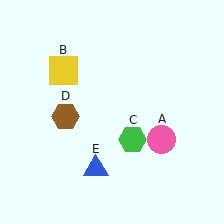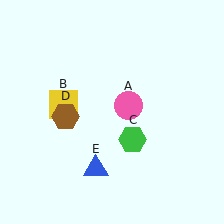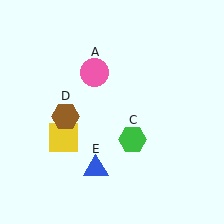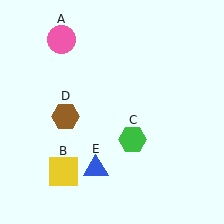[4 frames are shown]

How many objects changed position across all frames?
2 objects changed position: pink circle (object A), yellow square (object B).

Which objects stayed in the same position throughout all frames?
Green hexagon (object C) and brown hexagon (object D) and blue triangle (object E) remained stationary.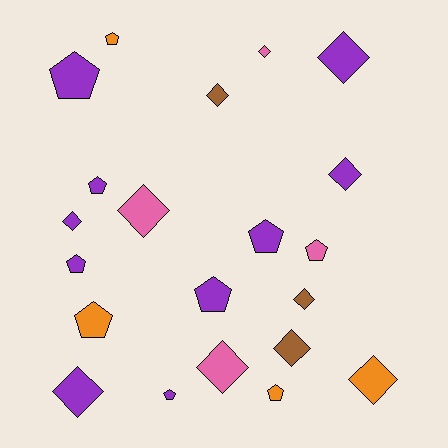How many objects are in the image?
There are 21 objects.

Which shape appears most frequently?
Diamond, with 11 objects.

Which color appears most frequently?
Purple, with 10 objects.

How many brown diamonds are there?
There are 3 brown diamonds.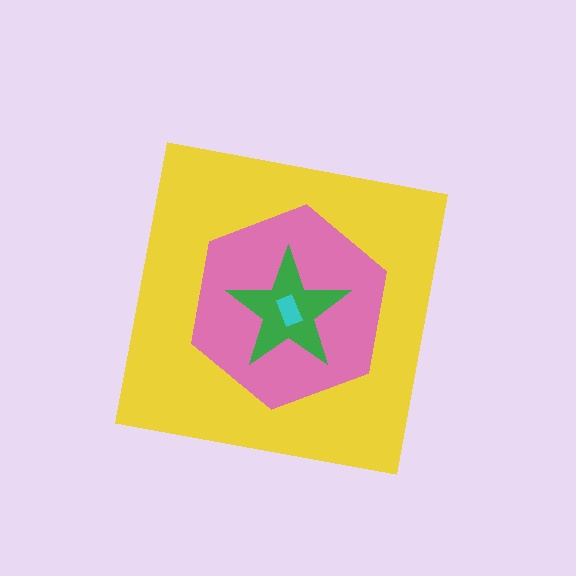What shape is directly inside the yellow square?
The pink hexagon.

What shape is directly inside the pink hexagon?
The green star.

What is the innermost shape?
The cyan rectangle.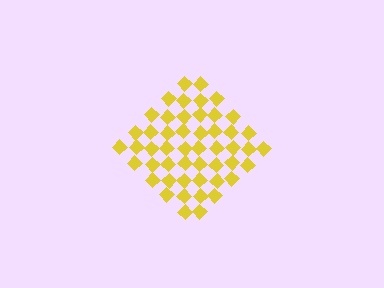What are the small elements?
The small elements are diamonds.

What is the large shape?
The large shape is a diamond.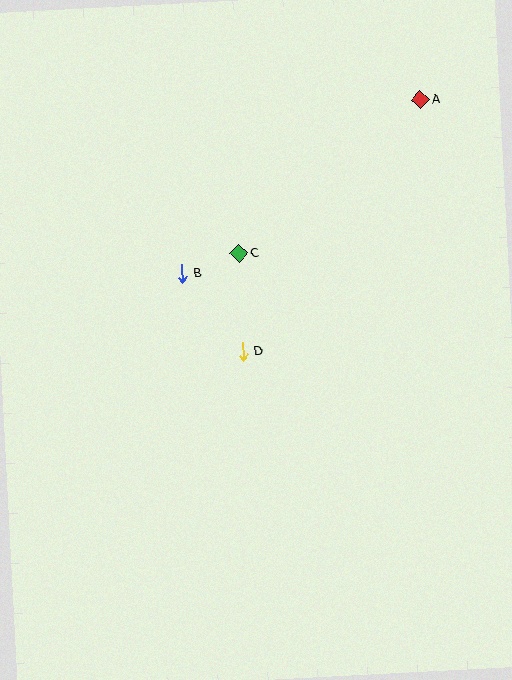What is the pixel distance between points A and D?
The distance between A and D is 308 pixels.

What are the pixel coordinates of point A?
Point A is at (420, 100).